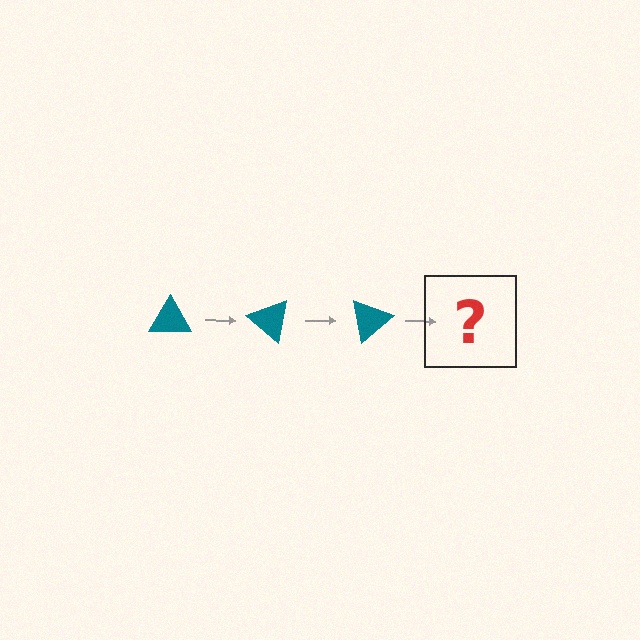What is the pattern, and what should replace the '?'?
The pattern is that the triangle rotates 40 degrees each step. The '?' should be a teal triangle rotated 120 degrees.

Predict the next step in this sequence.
The next step is a teal triangle rotated 120 degrees.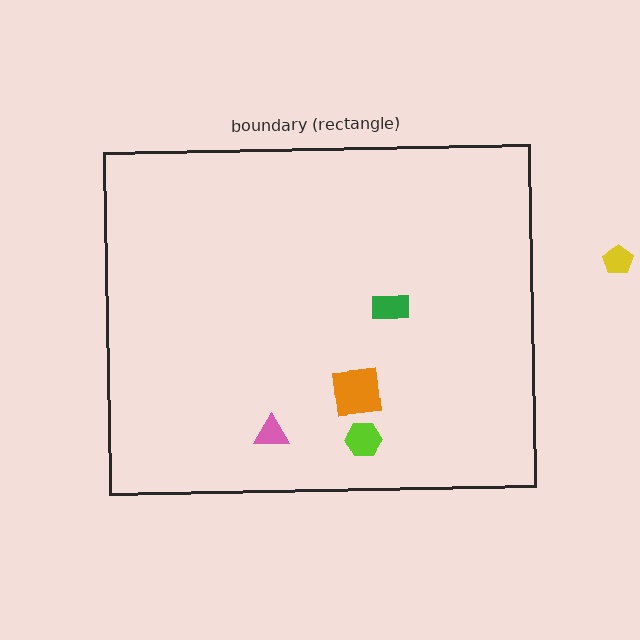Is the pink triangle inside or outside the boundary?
Inside.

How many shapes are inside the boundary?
4 inside, 1 outside.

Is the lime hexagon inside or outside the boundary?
Inside.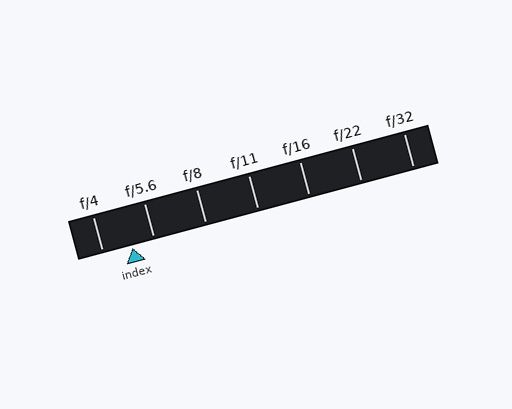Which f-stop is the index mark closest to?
The index mark is closest to f/5.6.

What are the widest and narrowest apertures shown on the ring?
The widest aperture shown is f/4 and the narrowest is f/32.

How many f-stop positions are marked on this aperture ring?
There are 7 f-stop positions marked.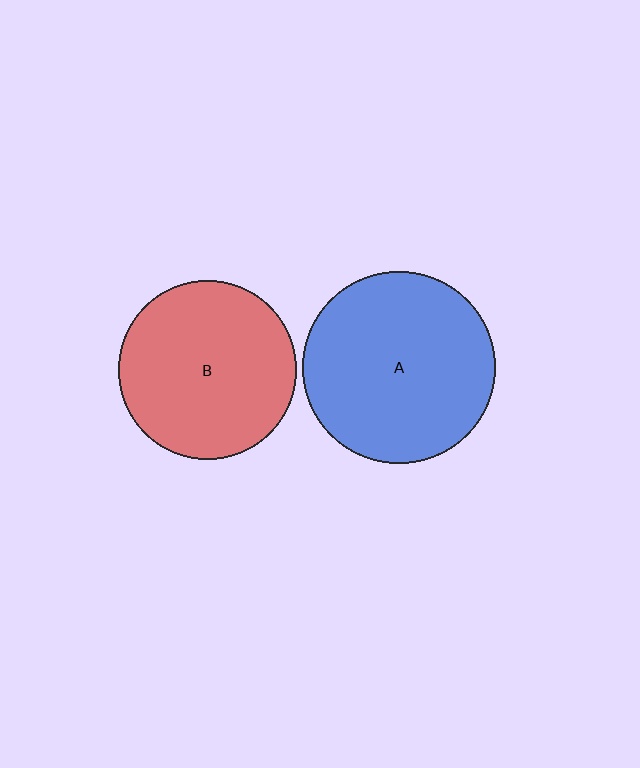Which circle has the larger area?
Circle A (blue).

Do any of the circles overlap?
No, none of the circles overlap.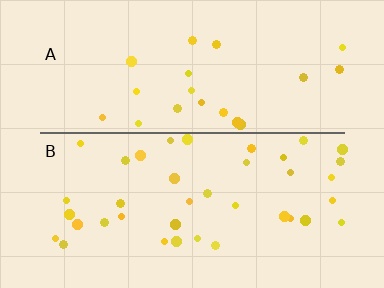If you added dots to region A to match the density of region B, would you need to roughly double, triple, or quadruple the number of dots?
Approximately double.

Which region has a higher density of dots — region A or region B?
B (the bottom).